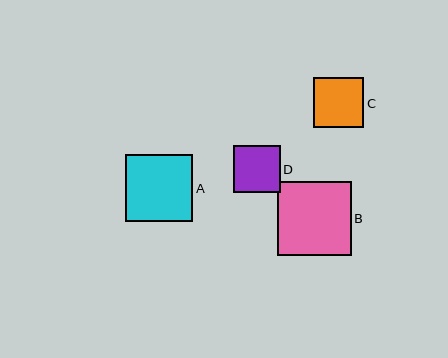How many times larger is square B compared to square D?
Square B is approximately 1.6 times the size of square D.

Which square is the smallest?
Square D is the smallest with a size of approximately 47 pixels.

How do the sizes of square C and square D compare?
Square C and square D are approximately the same size.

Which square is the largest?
Square B is the largest with a size of approximately 74 pixels.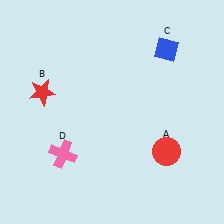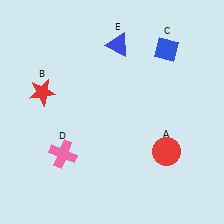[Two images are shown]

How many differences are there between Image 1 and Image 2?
There is 1 difference between the two images.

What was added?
A blue triangle (E) was added in Image 2.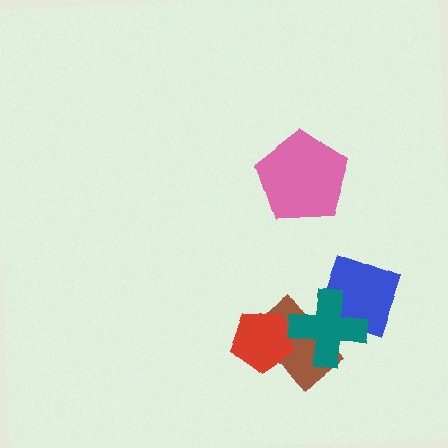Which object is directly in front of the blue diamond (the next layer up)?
The brown rectangle is directly in front of the blue diamond.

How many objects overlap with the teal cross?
2 objects overlap with the teal cross.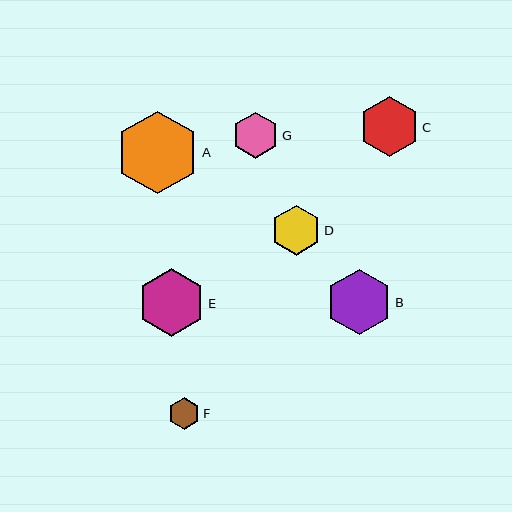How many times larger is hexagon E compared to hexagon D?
Hexagon E is approximately 1.3 times the size of hexagon D.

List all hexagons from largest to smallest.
From largest to smallest: A, E, B, C, D, G, F.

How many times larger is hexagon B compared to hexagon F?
Hexagon B is approximately 2.1 times the size of hexagon F.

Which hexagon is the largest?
Hexagon A is the largest with a size of approximately 83 pixels.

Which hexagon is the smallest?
Hexagon F is the smallest with a size of approximately 32 pixels.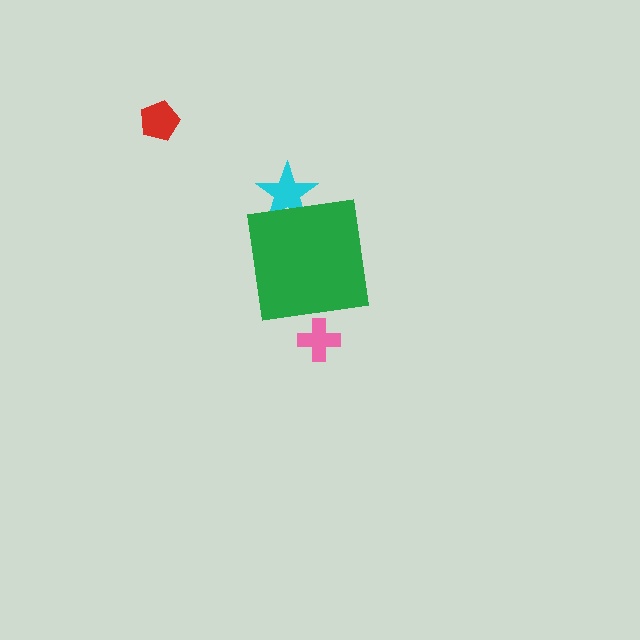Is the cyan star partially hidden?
Yes, the cyan star is partially hidden behind the green square.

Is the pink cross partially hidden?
Yes, the pink cross is partially hidden behind the green square.